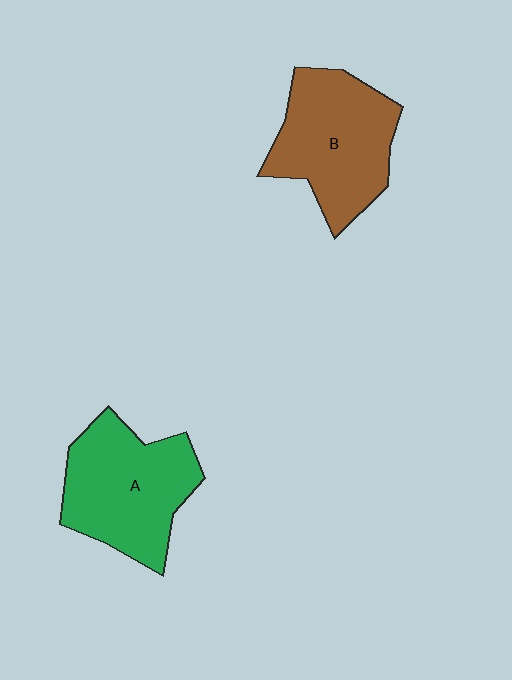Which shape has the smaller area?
Shape B (brown).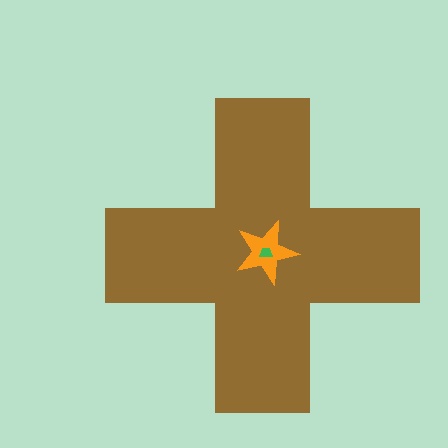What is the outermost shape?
The brown cross.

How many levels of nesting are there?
3.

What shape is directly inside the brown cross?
The orange star.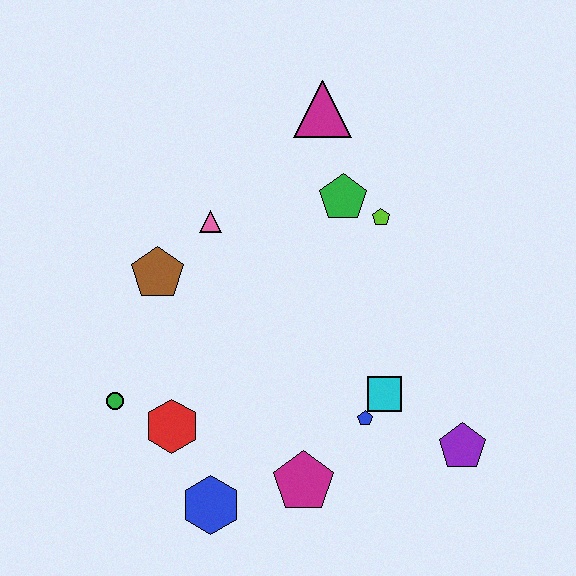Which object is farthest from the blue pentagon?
The magenta triangle is farthest from the blue pentagon.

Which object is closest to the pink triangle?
The brown pentagon is closest to the pink triangle.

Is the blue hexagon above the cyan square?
No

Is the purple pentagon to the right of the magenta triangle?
Yes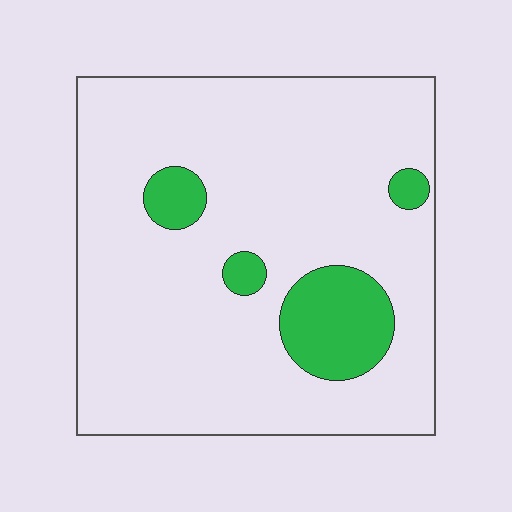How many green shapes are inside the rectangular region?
4.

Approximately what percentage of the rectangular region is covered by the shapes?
Approximately 15%.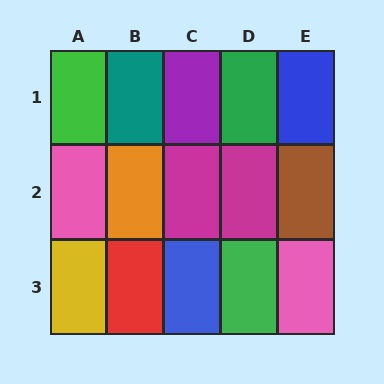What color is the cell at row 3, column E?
Pink.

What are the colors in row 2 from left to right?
Pink, orange, magenta, magenta, brown.